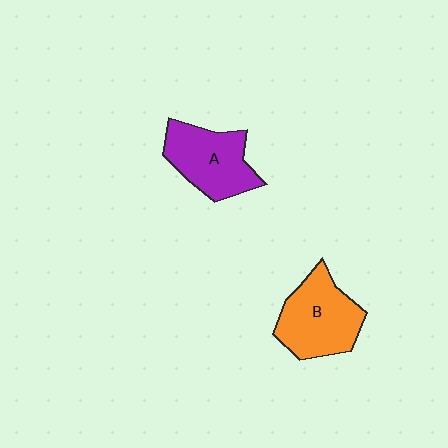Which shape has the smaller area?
Shape A (purple).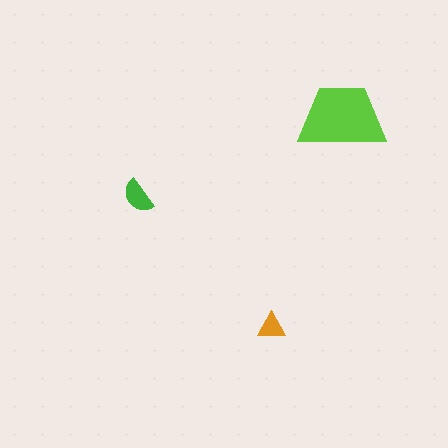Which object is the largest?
The lime trapezoid.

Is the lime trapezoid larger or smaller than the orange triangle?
Larger.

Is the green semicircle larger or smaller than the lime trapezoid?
Smaller.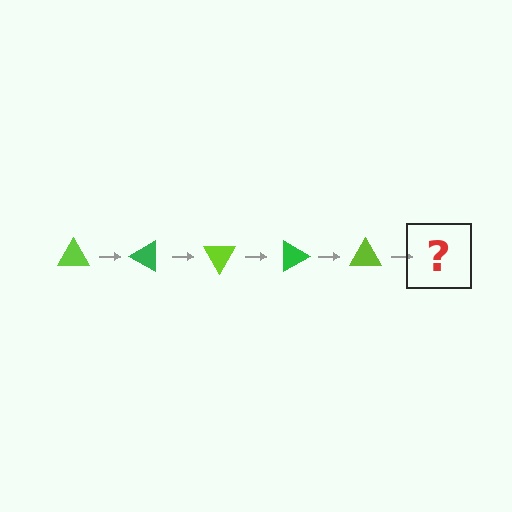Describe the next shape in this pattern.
It should be a green triangle, rotated 150 degrees from the start.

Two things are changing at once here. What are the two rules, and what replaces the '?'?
The two rules are that it rotates 30 degrees each step and the color cycles through lime and green. The '?' should be a green triangle, rotated 150 degrees from the start.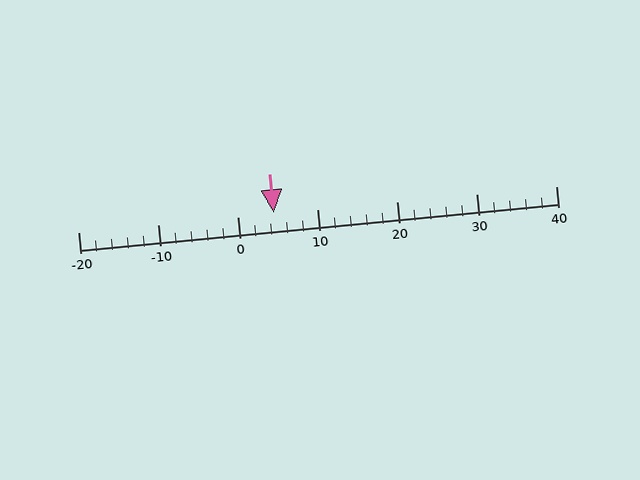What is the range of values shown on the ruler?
The ruler shows values from -20 to 40.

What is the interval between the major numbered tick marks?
The major tick marks are spaced 10 units apart.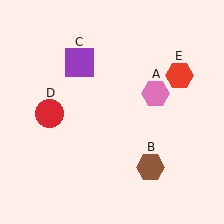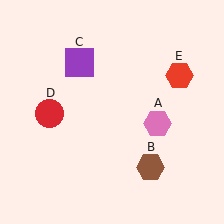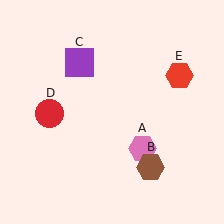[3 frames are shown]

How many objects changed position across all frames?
1 object changed position: pink hexagon (object A).